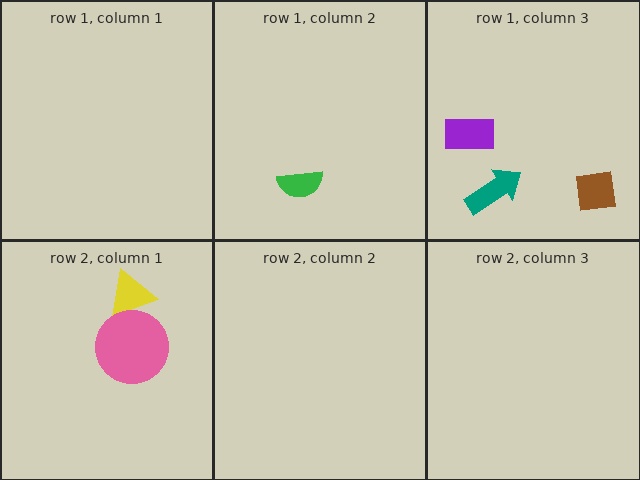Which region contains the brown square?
The row 1, column 3 region.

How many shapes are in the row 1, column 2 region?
1.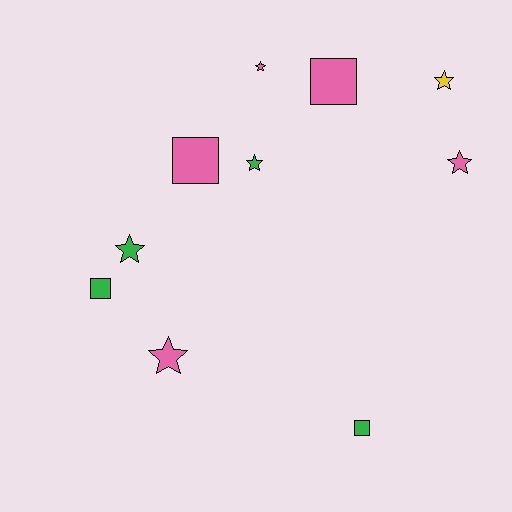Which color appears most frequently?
Pink, with 5 objects.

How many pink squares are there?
There are 2 pink squares.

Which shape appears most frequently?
Star, with 6 objects.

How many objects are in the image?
There are 10 objects.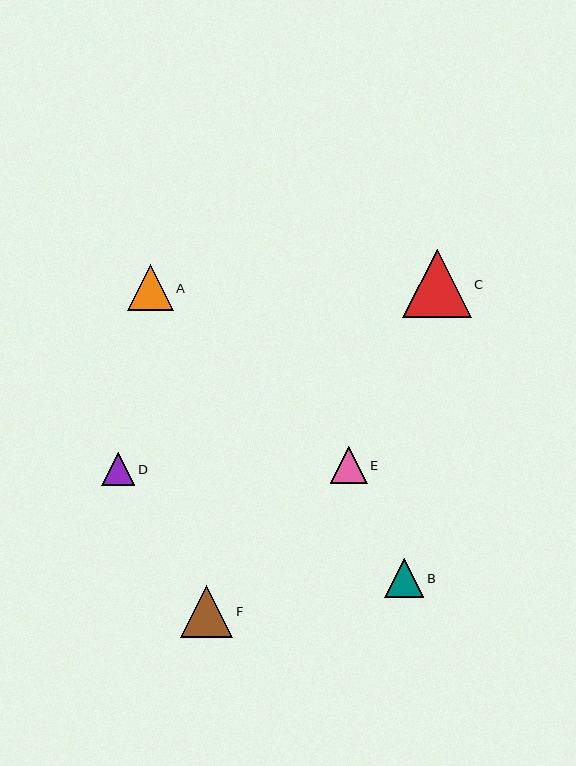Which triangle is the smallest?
Triangle D is the smallest with a size of approximately 33 pixels.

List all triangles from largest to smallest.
From largest to smallest: C, F, A, B, E, D.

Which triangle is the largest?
Triangle C is the largest with a size of approximately 68 pixels.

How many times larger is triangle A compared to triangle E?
Triangle A is approximately 1.2 times the size of triangle E.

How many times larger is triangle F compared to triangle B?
Triangle F is approximately 1.3 times the size of triangle B.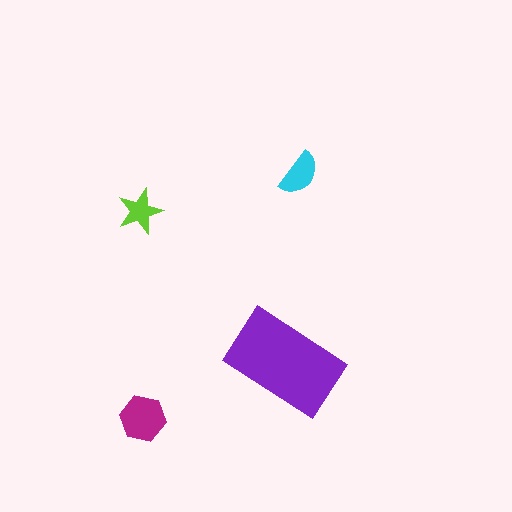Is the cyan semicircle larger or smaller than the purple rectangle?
Smaller.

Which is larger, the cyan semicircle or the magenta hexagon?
The magenta hexagon.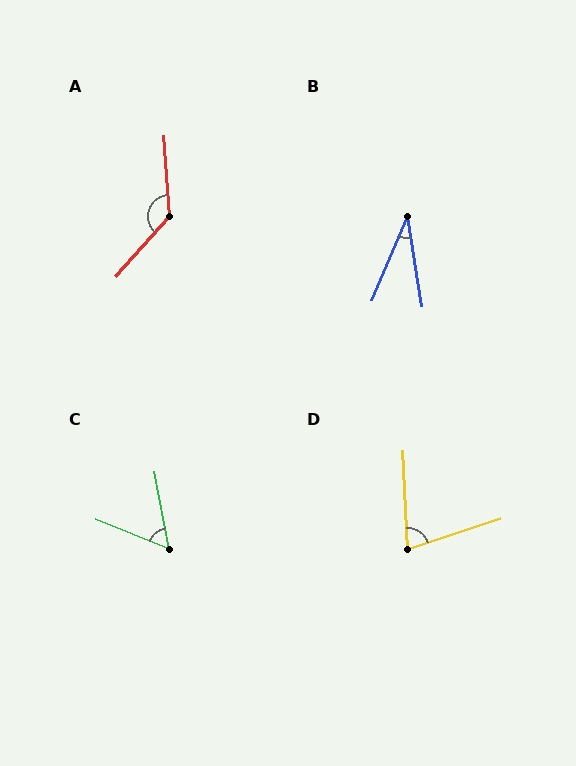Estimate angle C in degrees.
Approximately 57 degrees.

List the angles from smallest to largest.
B (32°), C (57°), D (74°), A (134°).